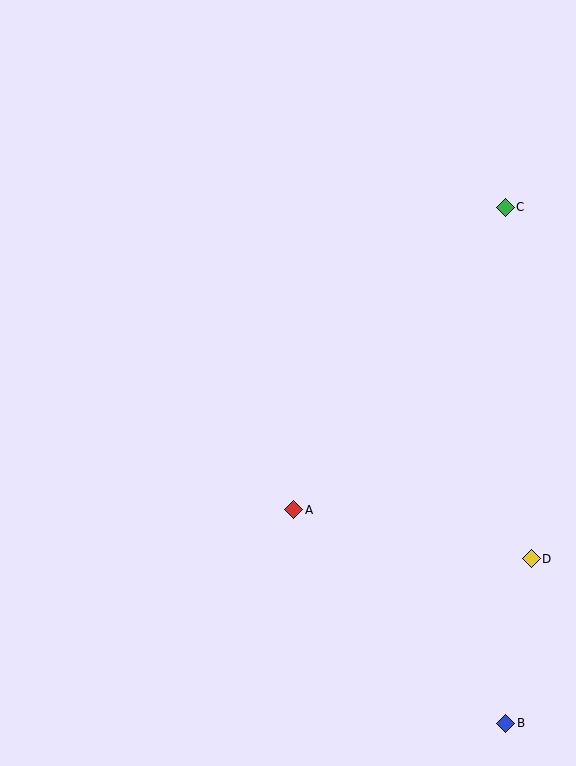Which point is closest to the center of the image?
Point A at (294, 510) is closest to the center.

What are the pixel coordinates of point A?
Point A is at (294, 510).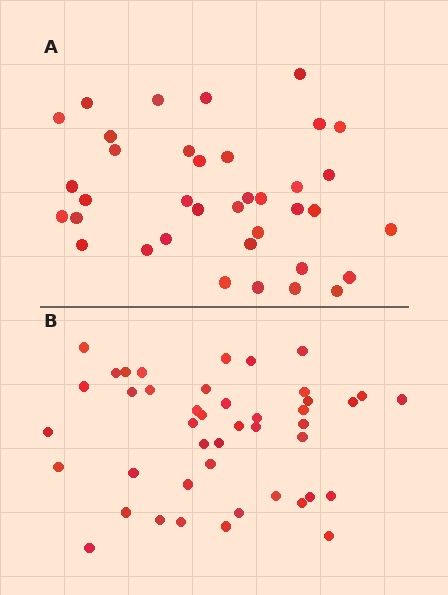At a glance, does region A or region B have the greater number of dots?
Region B (the bottom region) has more dots.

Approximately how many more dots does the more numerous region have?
Region B has roughly 8 or so more dots than region A.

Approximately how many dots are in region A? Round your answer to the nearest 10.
About 40 dots. (The exact count is 37, which rounds to 40.)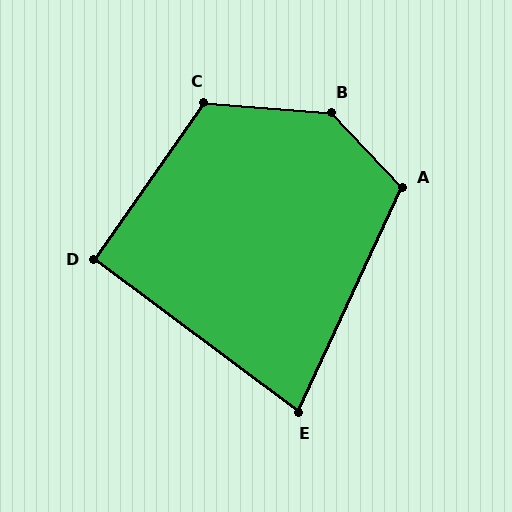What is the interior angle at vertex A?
Approximately 111 degrees (obtuse).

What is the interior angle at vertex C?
Approximately 121 degrees (obtuse).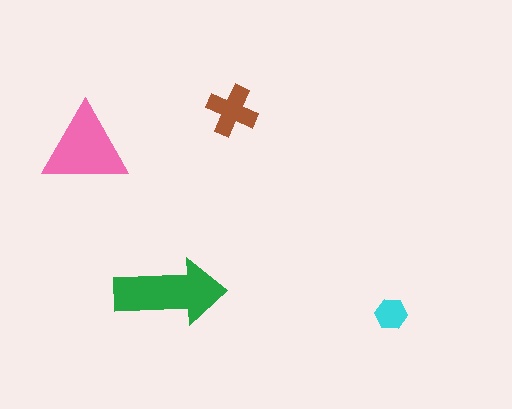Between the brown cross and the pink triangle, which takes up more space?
The pink triangle.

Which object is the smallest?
The cyan hexagon.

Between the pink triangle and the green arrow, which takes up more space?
The green arrow.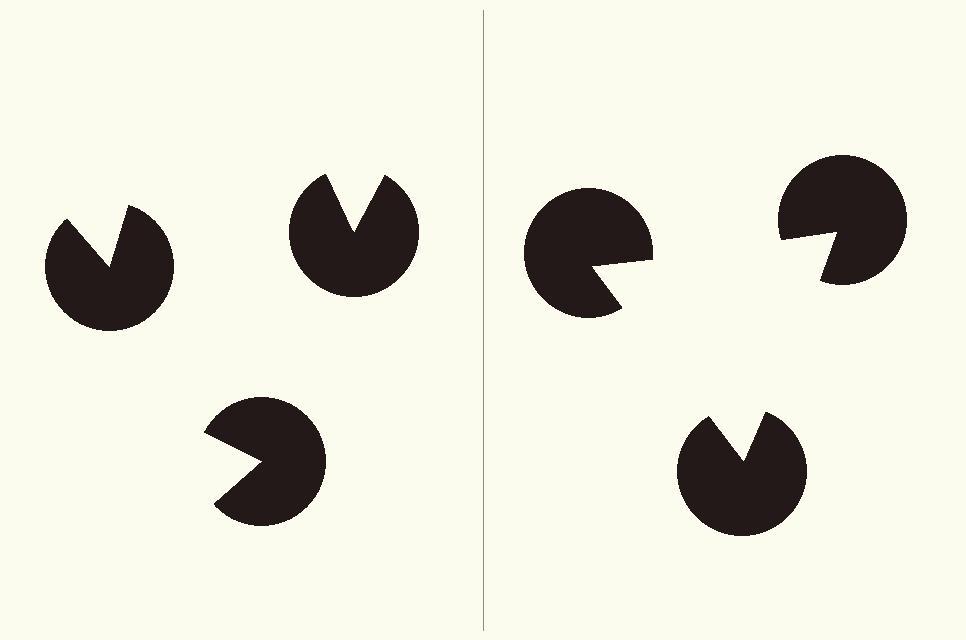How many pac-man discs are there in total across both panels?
6 — 3 on each side.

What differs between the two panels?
The pac-man discs are positioned identically on both sides; only the wedge orientations differ. On the right they align to a triangle; on the left they are misaligned.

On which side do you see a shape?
An illusory triangle appears on the right side. On the left side the wedge cuts are rotated, so no coherent shape forms.